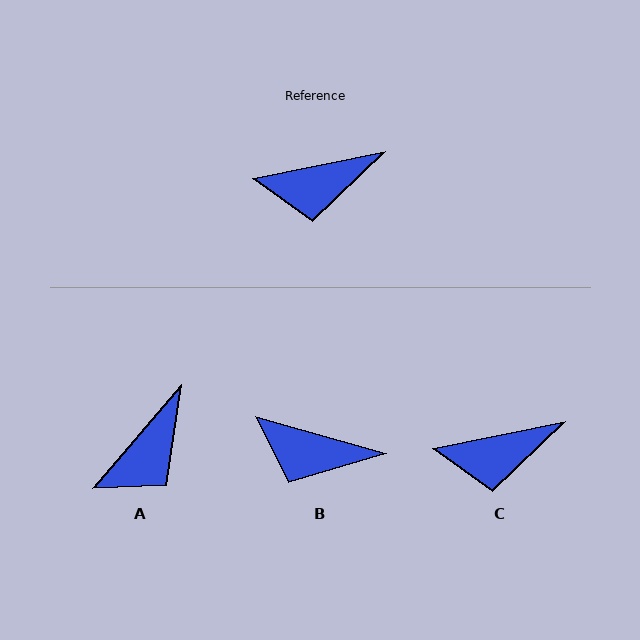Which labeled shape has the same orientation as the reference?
C.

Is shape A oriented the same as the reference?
No, it is off by about 38 degrees.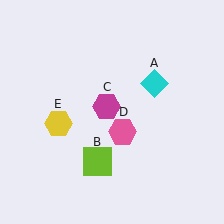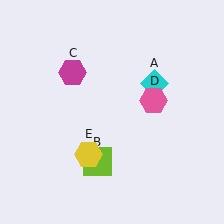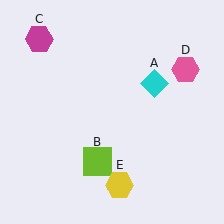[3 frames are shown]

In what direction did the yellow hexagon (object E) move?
The yellow hexagon (object E) moved down and to the right.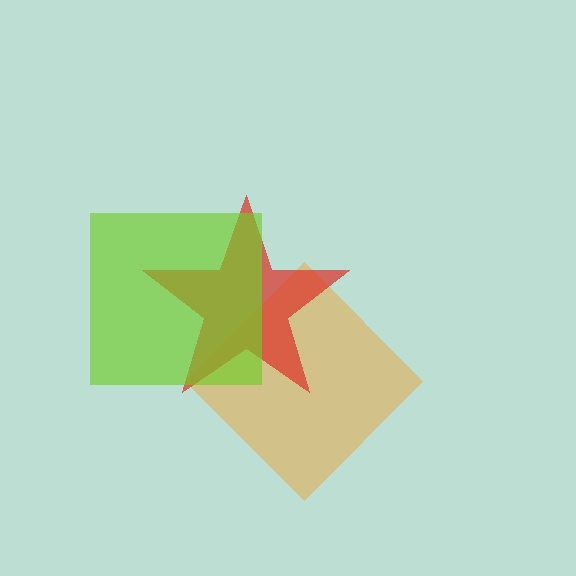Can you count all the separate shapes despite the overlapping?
Yes, there are 3 separate shapes.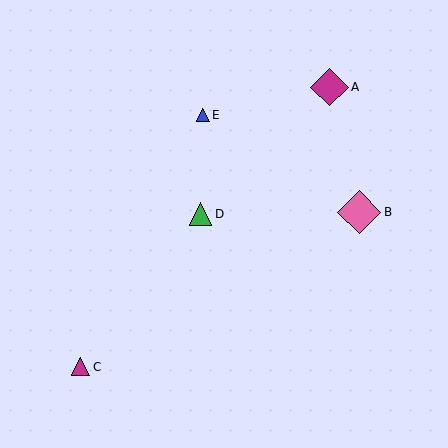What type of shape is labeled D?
Shape D is a green triangle.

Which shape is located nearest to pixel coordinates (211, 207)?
The green triangle (labeled D) at (200, 214) is nearest to that location.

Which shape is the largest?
The pink diamond (labeled B) is the largest.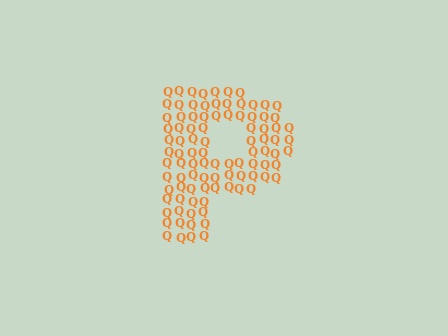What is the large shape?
The large shape is the letter P.